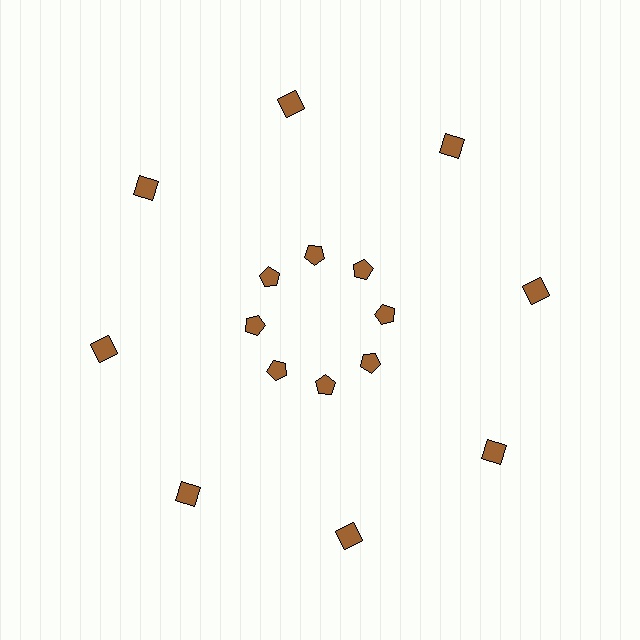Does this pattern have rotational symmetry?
Yes, this pattern has 8-fold rotational symmetry. It looks the same after rotating 45 degrees around the center.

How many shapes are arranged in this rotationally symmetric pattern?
There are 16 shapes, arranged in 8 groups of 2.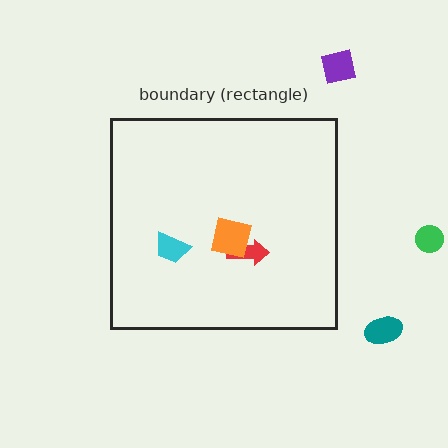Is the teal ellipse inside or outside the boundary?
Outside.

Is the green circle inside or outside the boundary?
Outside.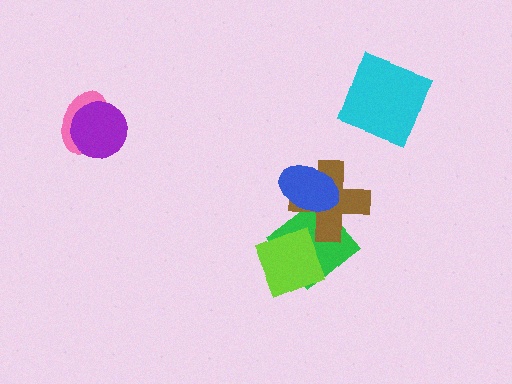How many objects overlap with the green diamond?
3 objects overlap with the green diamond.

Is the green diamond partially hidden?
Yes, it is partially covered by another shape.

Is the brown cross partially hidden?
Yes, it is partially covered by another shape.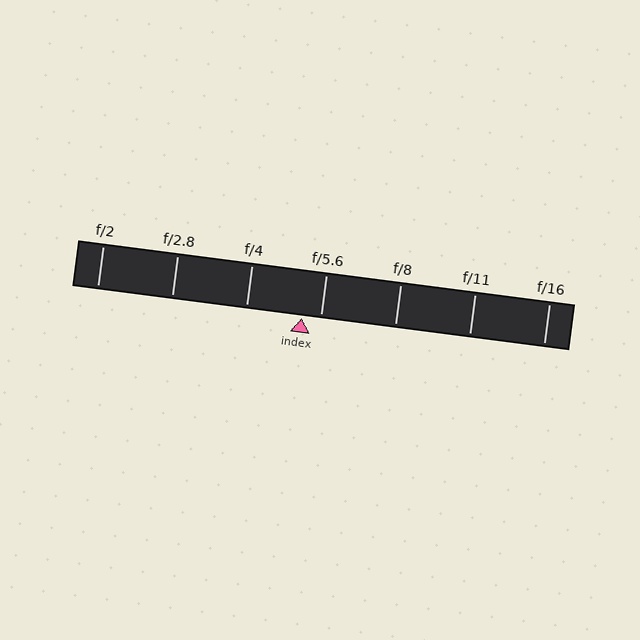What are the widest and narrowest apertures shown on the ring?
The widest aperture shown is f/2 and the narrowest is f/16.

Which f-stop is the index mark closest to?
The index mark is closest to f/5.6.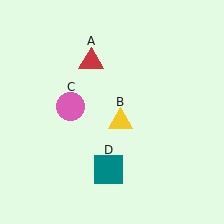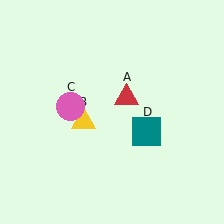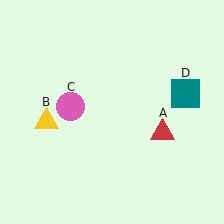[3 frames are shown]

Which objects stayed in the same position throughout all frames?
Pink circle (object C) remained stationary.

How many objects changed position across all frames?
3 objects changed position: red triangle (object A), yellow triangle (object B), teal square (object D).